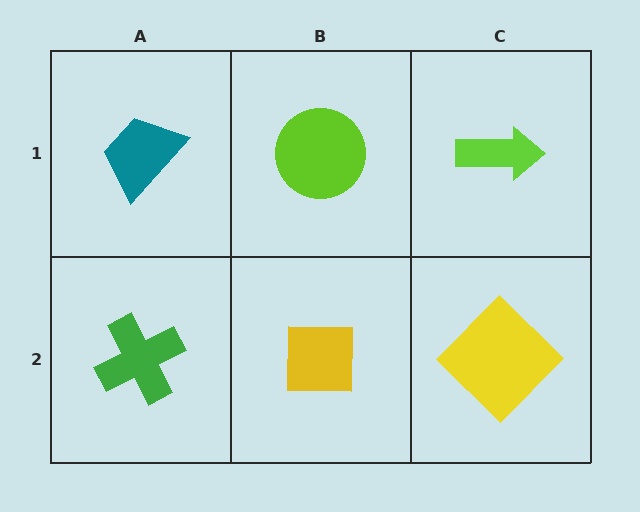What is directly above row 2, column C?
A lime arrow.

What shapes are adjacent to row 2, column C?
A lime arrow (row 1, column C), a yellow square (row 2, column B).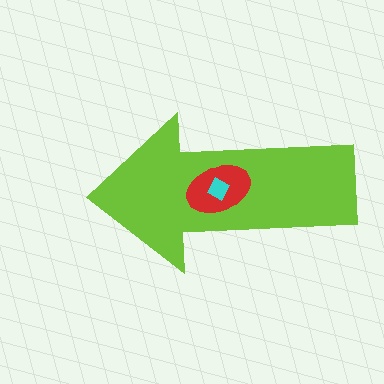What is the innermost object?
The cyan square.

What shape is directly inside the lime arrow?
The red ellipse.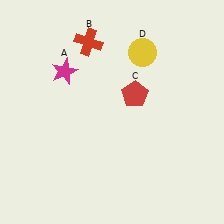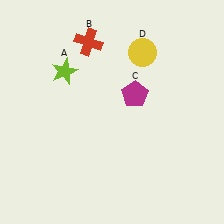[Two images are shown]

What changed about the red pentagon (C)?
In Image 1, C is red. In Image 2, it changed to magenta.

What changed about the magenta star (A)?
In Image 1, A is magenta. In Image 2, it changed to lime.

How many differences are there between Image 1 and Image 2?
There are 2 differences between the two images.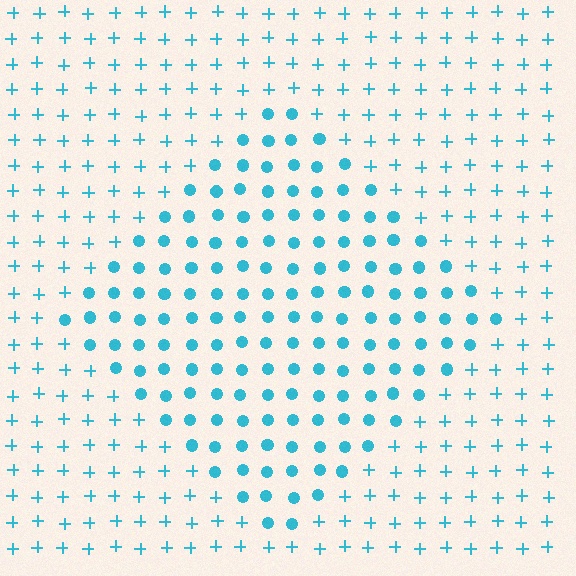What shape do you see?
I see a diamond.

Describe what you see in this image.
The image is filled with small cyan elements arranged in a uniform grid. A diamond-shaped region contains circles, while the surrounding area contains plus signs. The boundary is defined purely by the change in element shape.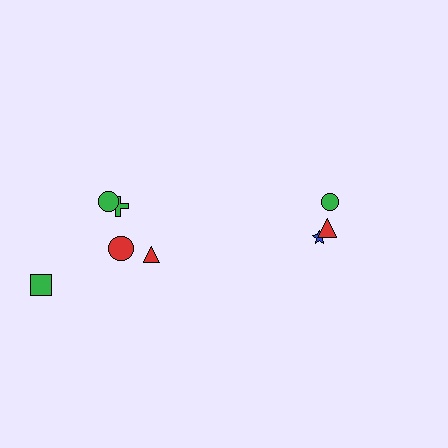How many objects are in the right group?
There are 3 objects.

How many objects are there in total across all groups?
There are 8 objects.